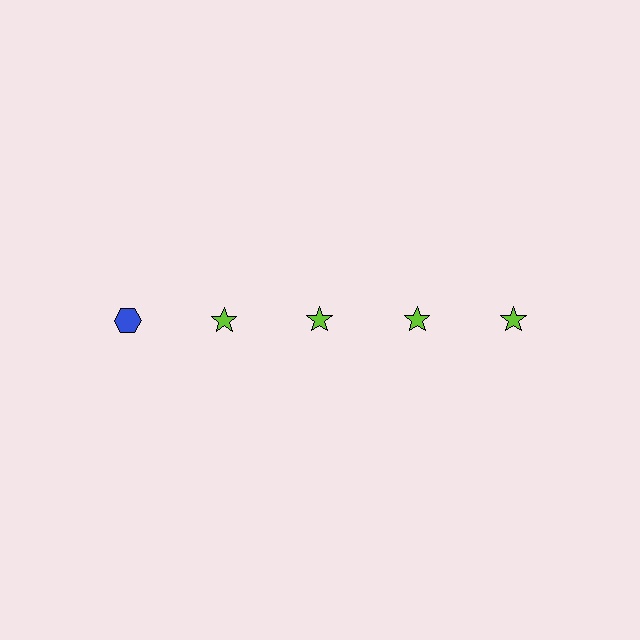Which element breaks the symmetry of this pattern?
The blue hexagon in the top row, leftmost column breaks the symmetry. All other shapes are lime stars.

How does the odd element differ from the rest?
It differs in both color (blue instead of lime) and shape (hexagon instead of star).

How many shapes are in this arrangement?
There are 5 shapes arranged in a grid pattern.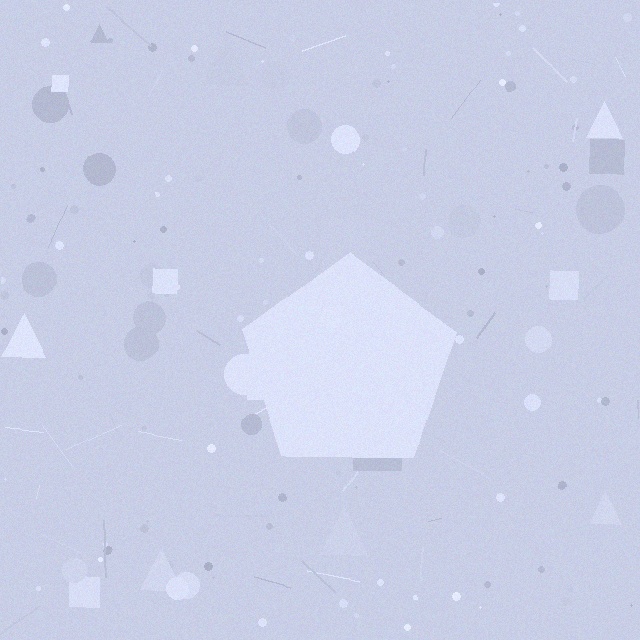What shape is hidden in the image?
A pentagon is hidden in the image.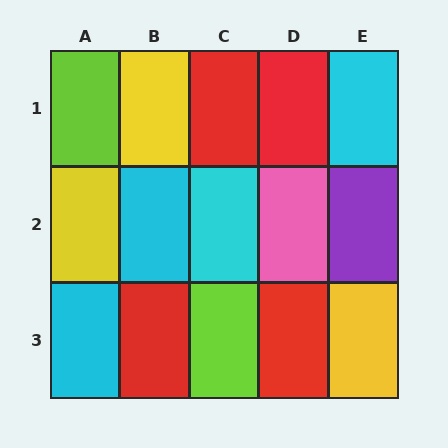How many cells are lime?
2 cells are lime.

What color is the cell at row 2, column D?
Pink.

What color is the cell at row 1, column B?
Yellow.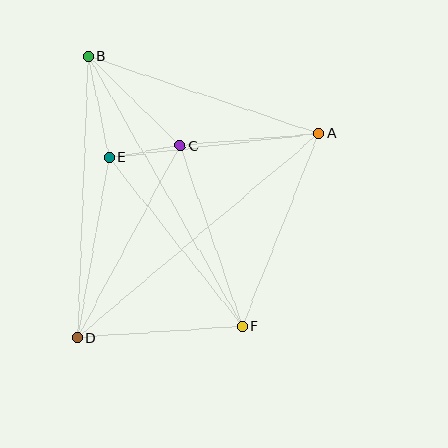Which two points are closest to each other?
Points C and E are closest to each other.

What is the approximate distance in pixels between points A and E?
The distance between A and E is approximately 212 pixels.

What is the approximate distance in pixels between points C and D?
The distance between C and D is approximately 218 pixels.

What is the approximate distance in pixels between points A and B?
The distance between A and B is approximately 243 pixels.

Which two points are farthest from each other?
Points A and D are farthest from each other.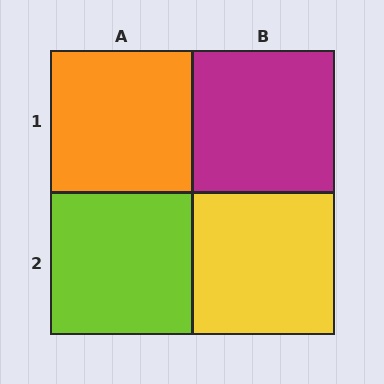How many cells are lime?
1 cell is lime.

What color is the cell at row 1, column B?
Magenta.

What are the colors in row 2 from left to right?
Lime, yellow.